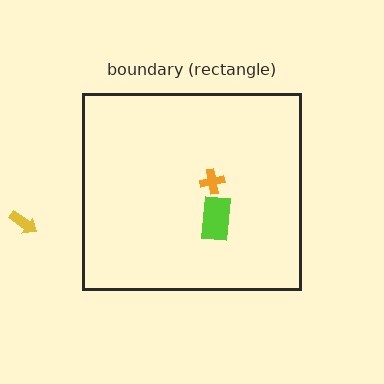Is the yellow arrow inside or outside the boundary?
Outside.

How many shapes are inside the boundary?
2 inside, 1 outside.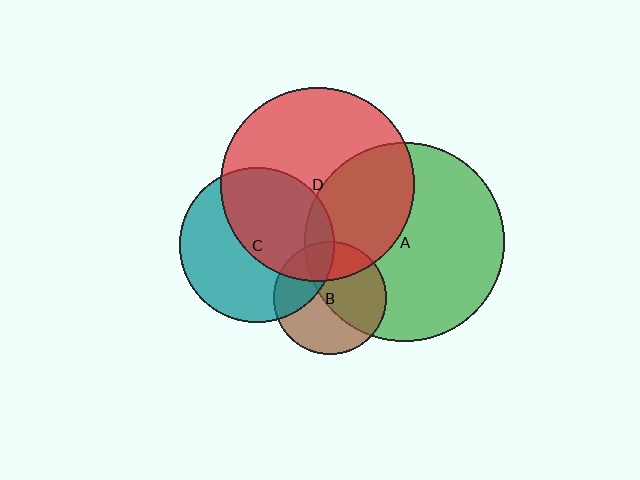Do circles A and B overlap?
Yes.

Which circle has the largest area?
Circle A (green).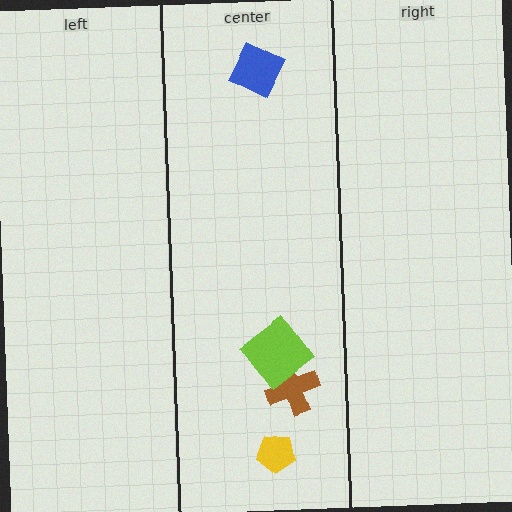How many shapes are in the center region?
4.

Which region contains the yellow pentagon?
The center region.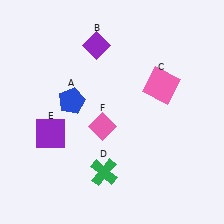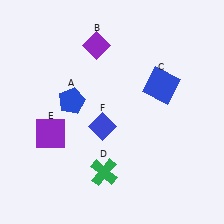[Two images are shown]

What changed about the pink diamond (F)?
In Image 1, F is pink. In Image 2, it changed to blue.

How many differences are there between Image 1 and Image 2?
There are 2 differences between the two images.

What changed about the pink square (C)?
In Image 1, C is pink. In Image 2, it changed to blue.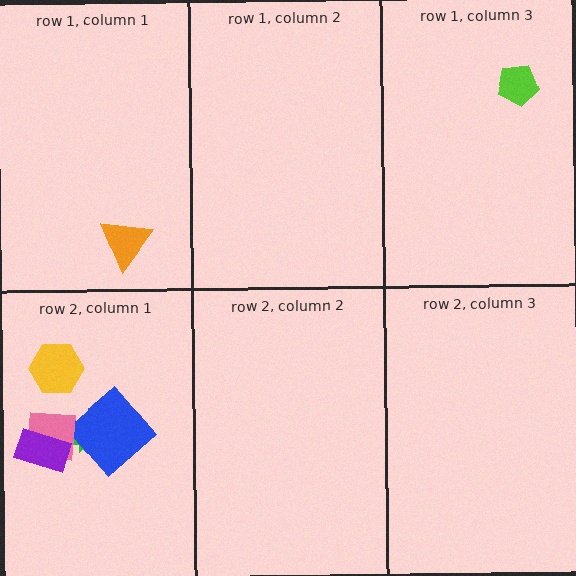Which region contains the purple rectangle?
The row 2, column 1 region.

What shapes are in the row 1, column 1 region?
The orange triangle.